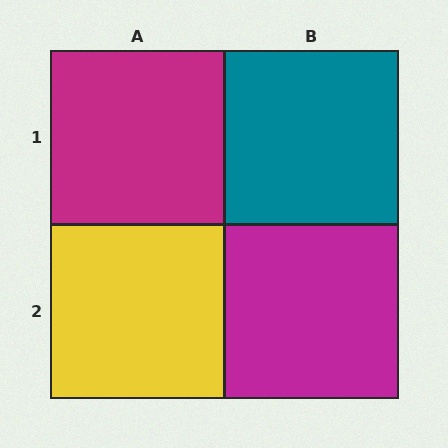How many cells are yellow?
1 cell is yellow.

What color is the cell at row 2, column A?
Yellow.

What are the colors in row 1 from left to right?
Magenta, teal.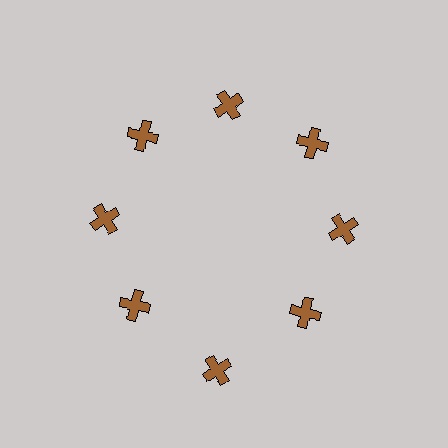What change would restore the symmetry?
The symmetry would be restored by moving it inward, back onto the ring so that all 8 crosses sit at equal angles and equal distance from the center.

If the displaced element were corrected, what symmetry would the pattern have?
It would have 8-fold rotational symmetry — the pattern would map onto itself every 45 degrees.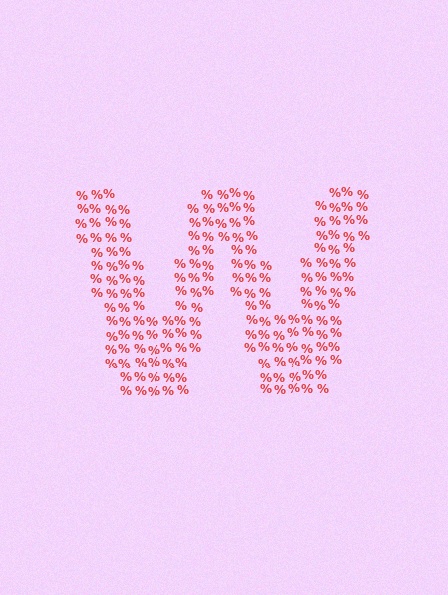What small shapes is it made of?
It is made of small percent signs.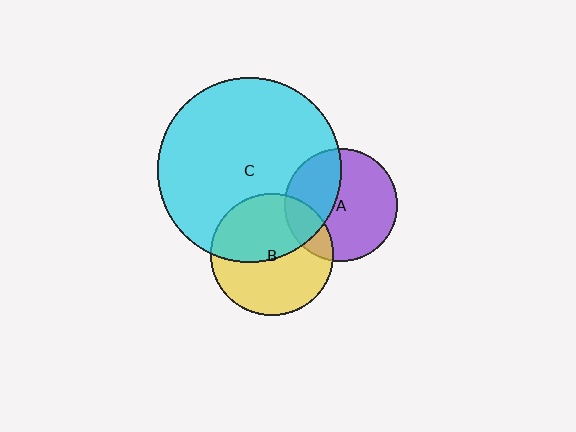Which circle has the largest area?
Circle C (cyan).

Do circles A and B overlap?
Yes.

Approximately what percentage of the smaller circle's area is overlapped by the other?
Approximately 20%.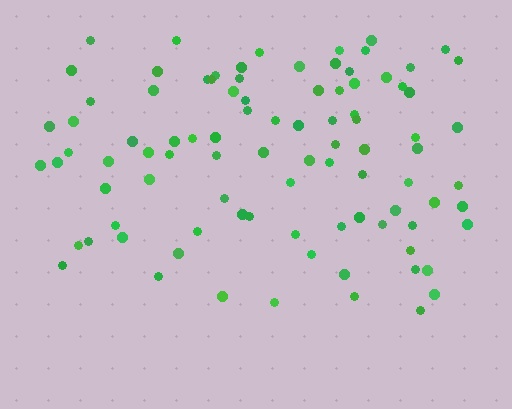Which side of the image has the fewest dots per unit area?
The bottom.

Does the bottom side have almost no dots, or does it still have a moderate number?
Still a moderate number, just noticeably fewer than the top.